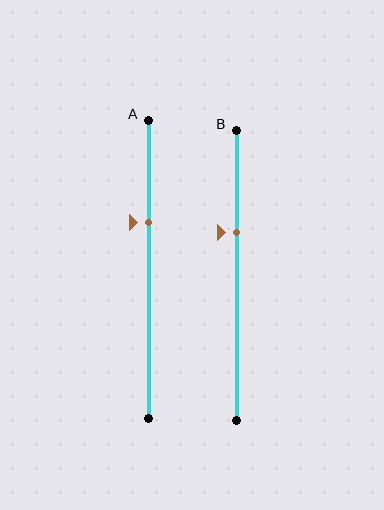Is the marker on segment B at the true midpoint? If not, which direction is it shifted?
No, the marker on segment B is shifted upward by about 15% of the segment length.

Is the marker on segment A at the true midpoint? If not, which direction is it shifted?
No, the marker on segment A is shifted upward by about 16% of the segment length.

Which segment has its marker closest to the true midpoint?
Segment B has its marker closest to the true midpoint.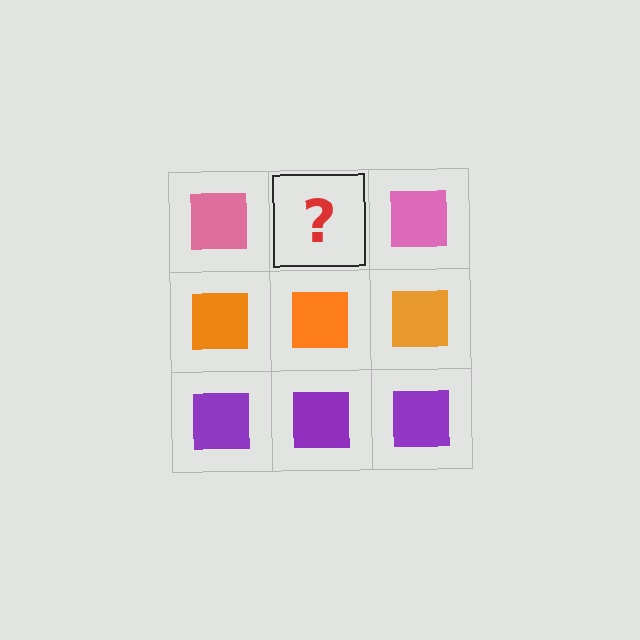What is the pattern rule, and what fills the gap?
The rule is that each row has a consistent color. The gap should be filled with a pink square.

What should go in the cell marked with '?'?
The missing cell should contain a pink square.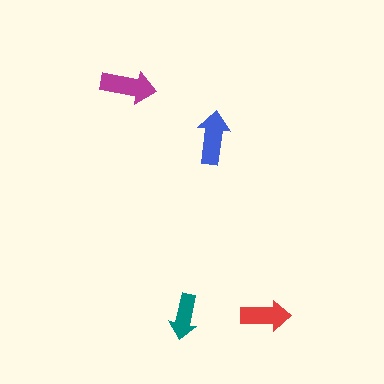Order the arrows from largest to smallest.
the magenta one, the blue one, the red one, the teal one.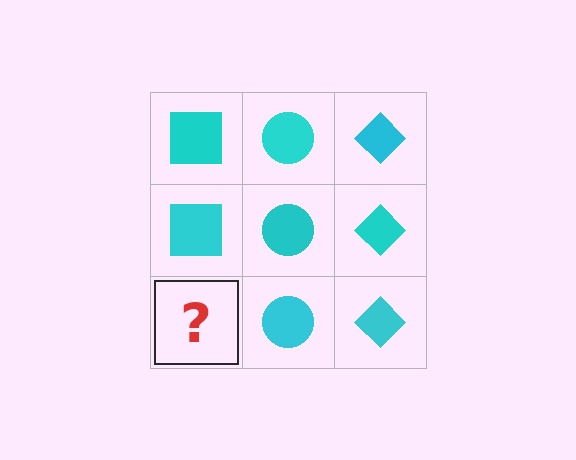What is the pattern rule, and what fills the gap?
The rule is that each column has a consistent shape. The gap should be filled with a cyan square.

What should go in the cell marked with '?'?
The missing cell should contain a cyan square.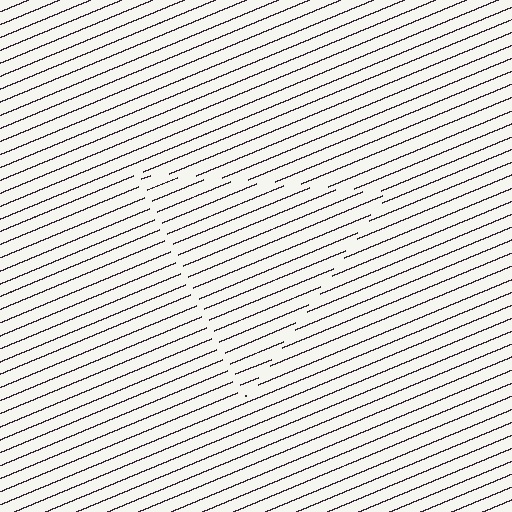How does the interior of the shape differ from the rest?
The interior of the shape contains the same grating, shifted by half a period — the contour is defined by the phase discontinuity where line-ends from the inner and outer gratings abut.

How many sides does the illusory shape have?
3 sides — the line-ends trace a triangle.